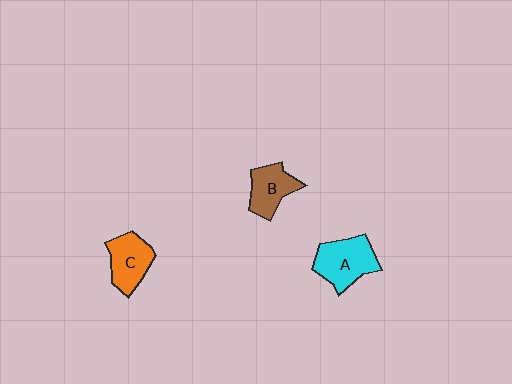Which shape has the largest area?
Shape A (cyan).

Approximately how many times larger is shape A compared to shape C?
Approximately 1.2 times.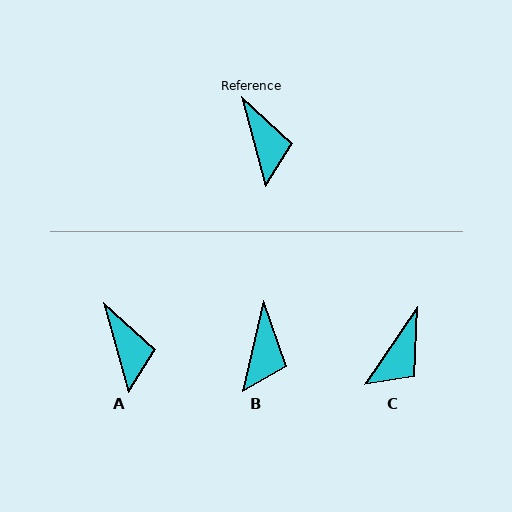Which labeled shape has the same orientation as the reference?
A.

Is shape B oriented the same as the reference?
No, it is off by about 28 degrees.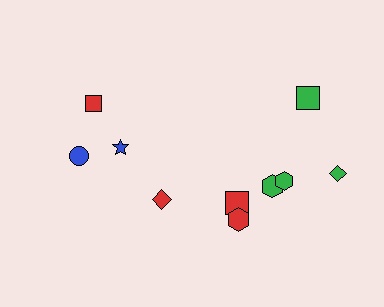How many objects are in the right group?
There are 6 objects.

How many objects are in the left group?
There are 4 objects.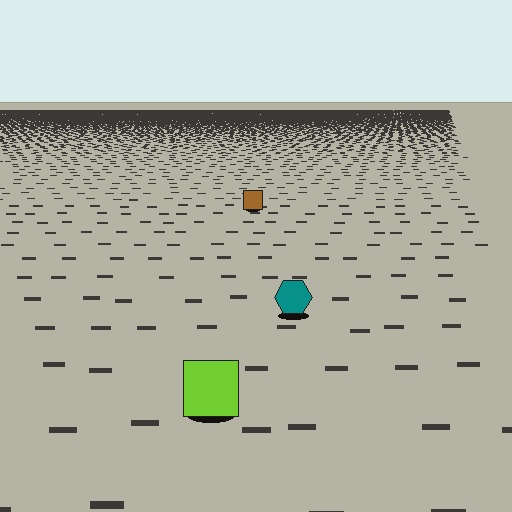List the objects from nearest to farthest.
From nearest to farthest: the lime square, the teal hexagon, the brown square.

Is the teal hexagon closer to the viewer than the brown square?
Yes. The teal hexagon is closer — you can tell from the texture gradient: the ground texture is coarser near it.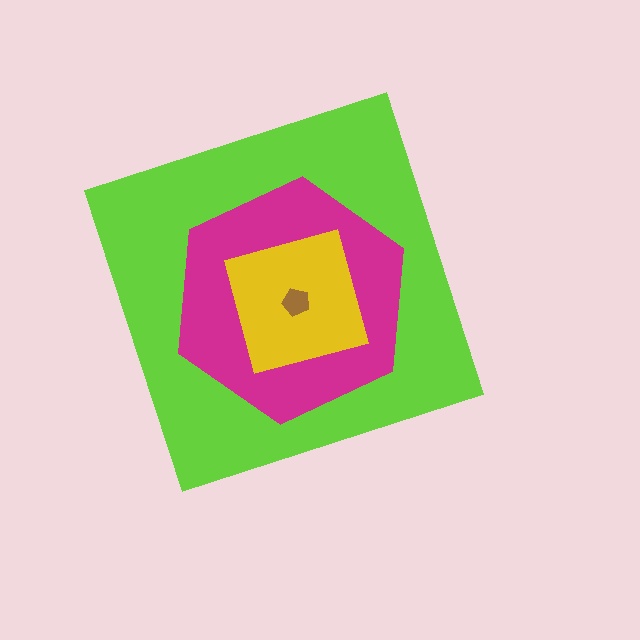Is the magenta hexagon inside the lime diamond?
Yes.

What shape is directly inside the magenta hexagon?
The yellow square.